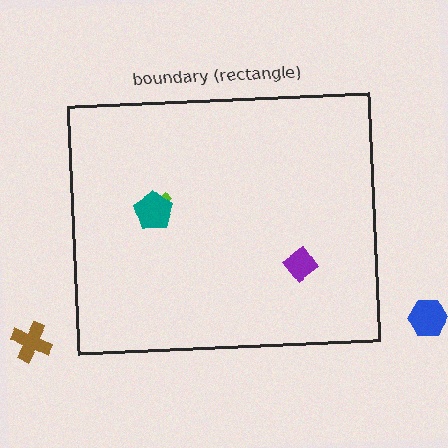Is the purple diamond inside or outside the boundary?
Inside.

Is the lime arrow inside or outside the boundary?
Inside.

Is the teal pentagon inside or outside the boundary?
Inside.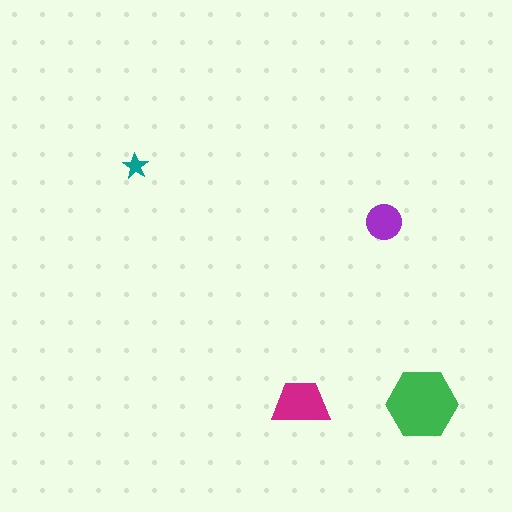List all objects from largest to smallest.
The green hexagon, the magenta trapezoid, the purple circle, the teal star.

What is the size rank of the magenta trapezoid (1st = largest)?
2nd.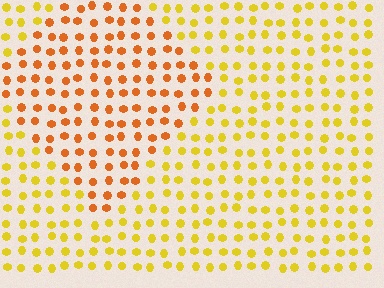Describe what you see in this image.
The image is filled with small yellow elements in a uniform arrangement. A diamond-shaped region is visible where the elements are tinted to a slightly different hue, forming a subtle color boundary.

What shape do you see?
I see a diamond.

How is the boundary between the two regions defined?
The boundary is defined purely by a slight shift in hue (about 31 degrees). Spacing, size, and orientation are identical on both sides.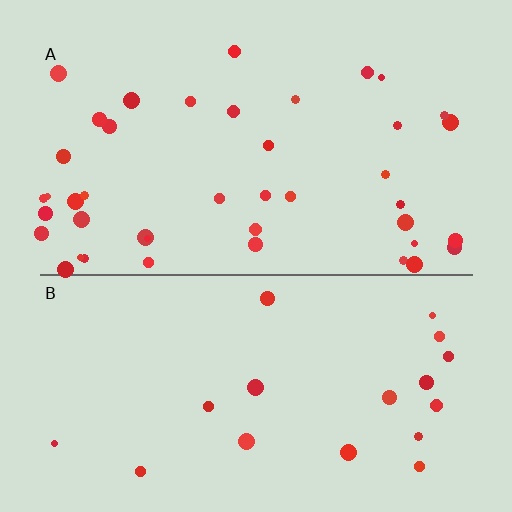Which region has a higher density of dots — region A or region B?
A (the top).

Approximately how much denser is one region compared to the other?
Approximately 2.2× — region A over region B.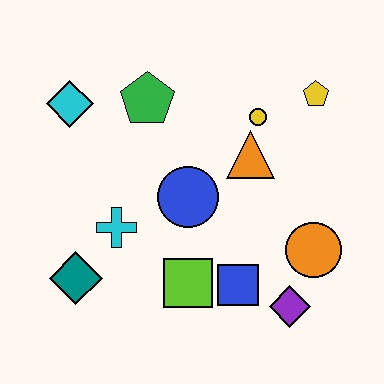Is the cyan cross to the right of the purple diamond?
No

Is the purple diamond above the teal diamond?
No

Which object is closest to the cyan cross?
The teal diamond is closest to the cyan cross.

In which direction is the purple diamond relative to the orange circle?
The purple diamond is below the orange circle.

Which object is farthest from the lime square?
The yellow pentagon is farthest from the lime square.